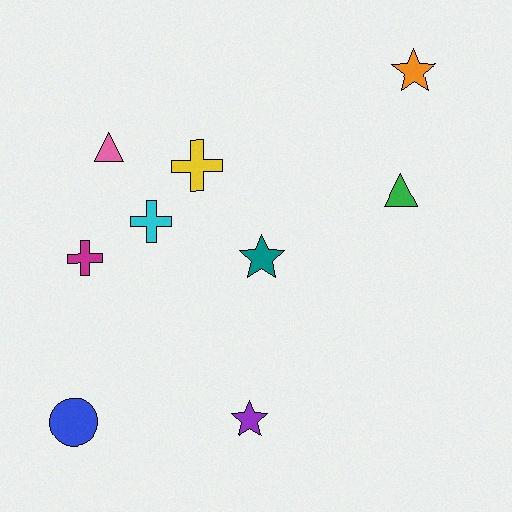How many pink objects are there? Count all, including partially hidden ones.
There is 1 pink object.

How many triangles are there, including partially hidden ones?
There are 2 triangles.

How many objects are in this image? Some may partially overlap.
There are 9 objects.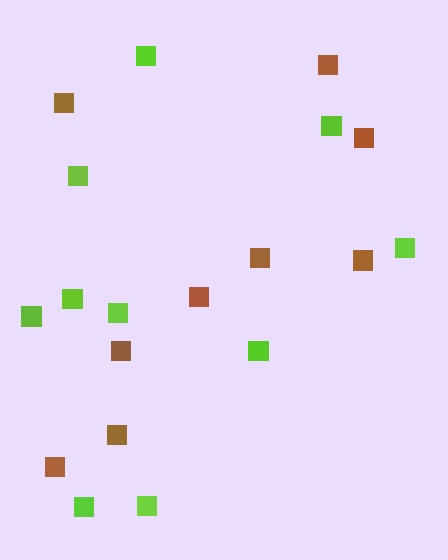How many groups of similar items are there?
There are 2 groups: one group of lime squares (10) and one group of brown squares (9).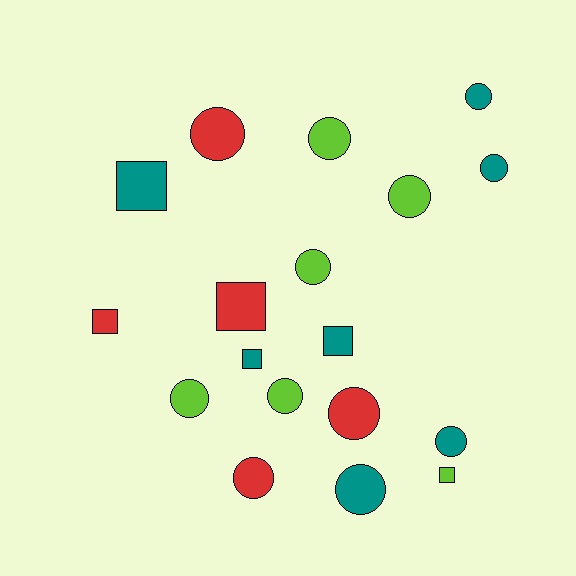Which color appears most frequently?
Teal, with 7 objects.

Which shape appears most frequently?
Circle, with 12 objects.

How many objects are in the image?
There are 18 objects.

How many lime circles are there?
There are 5 lime circles.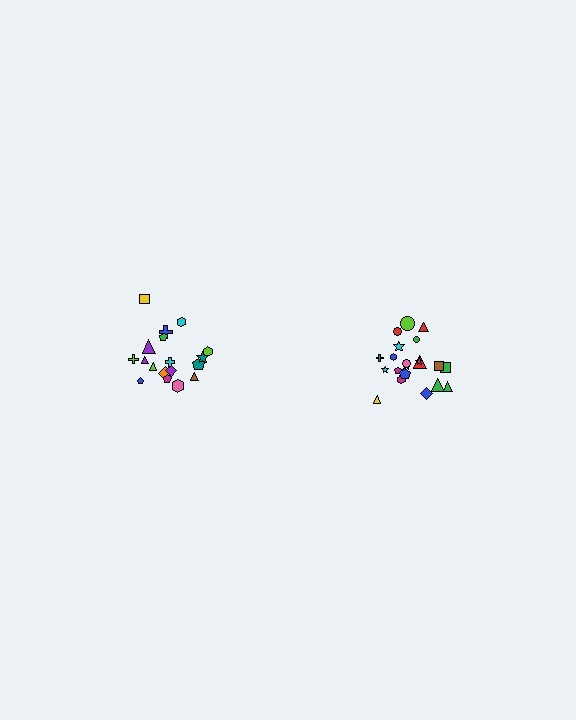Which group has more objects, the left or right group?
The right group.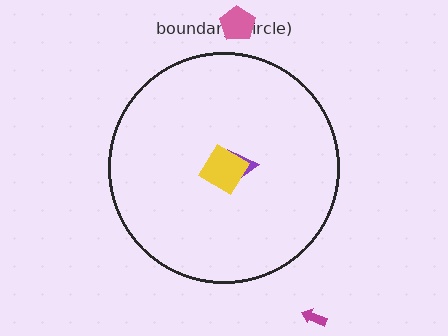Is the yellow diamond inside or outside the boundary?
Inside.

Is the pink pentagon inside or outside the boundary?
Outside.